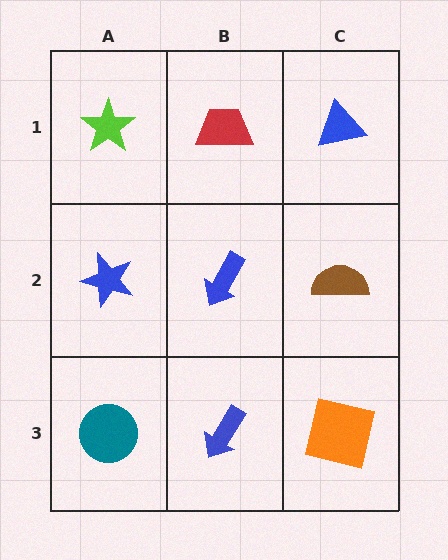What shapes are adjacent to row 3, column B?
A blue arrow (row 2, column B), a teal circle (row 3, column A), an orange square (row 3, column C).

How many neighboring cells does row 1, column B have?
3.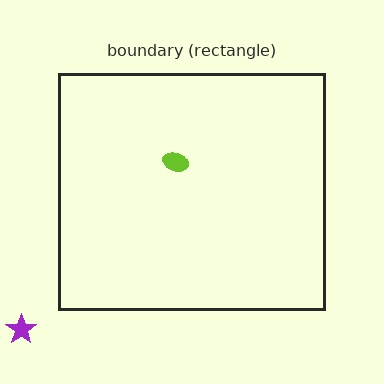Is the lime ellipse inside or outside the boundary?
Inside.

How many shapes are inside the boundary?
1 inside, 1 outside.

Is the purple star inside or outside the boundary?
Outside.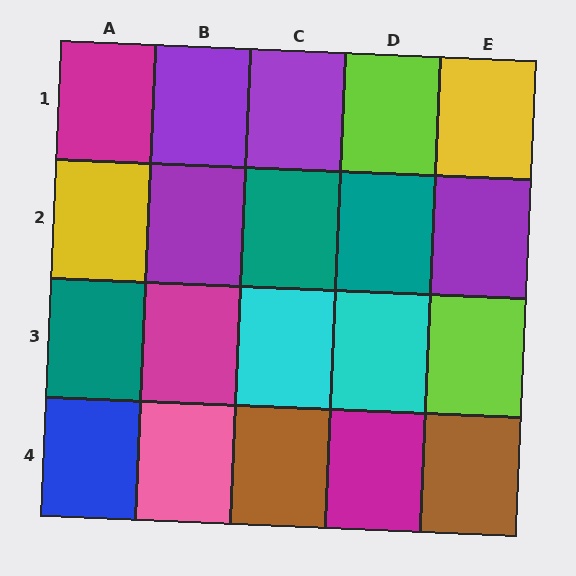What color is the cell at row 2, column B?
Purple.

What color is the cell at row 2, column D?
Teal.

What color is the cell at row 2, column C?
Teal.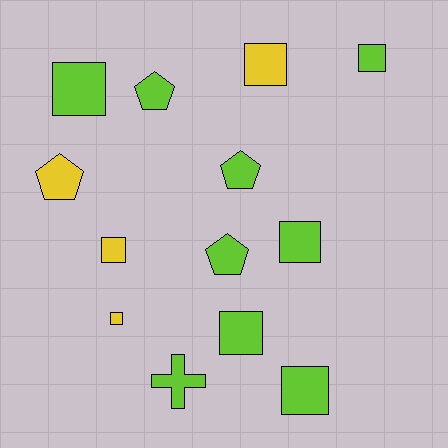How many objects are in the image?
There are 13 objects.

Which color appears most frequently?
Lime, with 9 objects.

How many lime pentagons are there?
There are 3 lime pentagons.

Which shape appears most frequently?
Square, with 8 objects.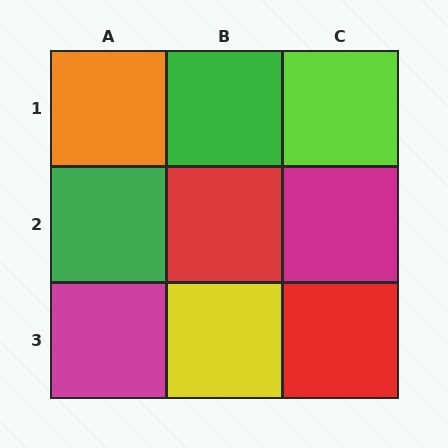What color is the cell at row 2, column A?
Green.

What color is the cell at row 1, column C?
Lime.